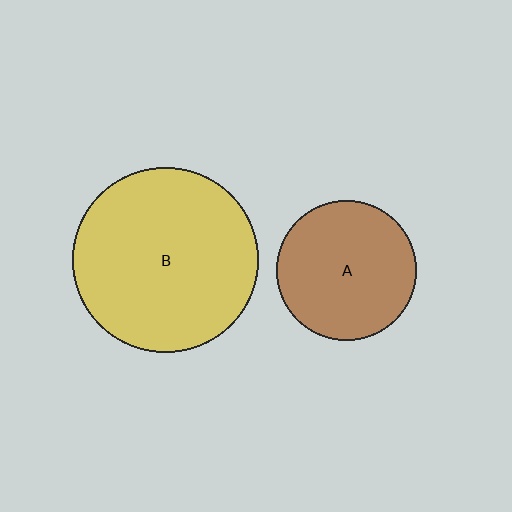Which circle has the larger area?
Circle B (yellow).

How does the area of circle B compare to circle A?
Approximately 1.8 times.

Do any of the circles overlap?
No, none of the circles overlap.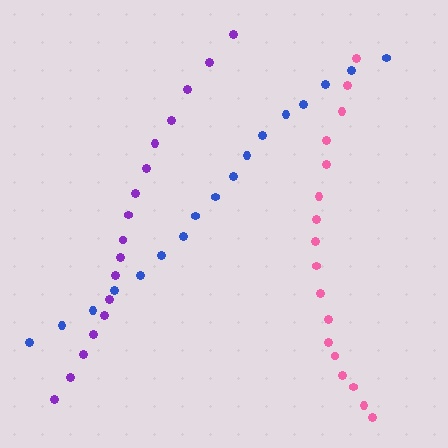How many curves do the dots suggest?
There are 3 distinct paths.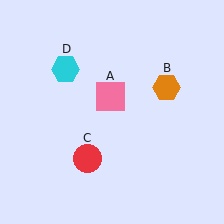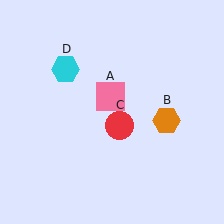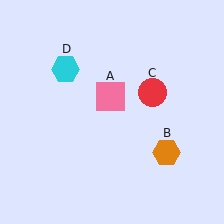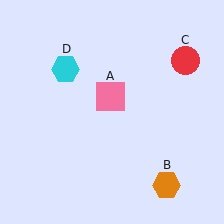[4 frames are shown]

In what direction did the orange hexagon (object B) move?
The orange hexagon (object B) moved down.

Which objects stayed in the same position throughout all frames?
Pink square (object A) and cyan hexagon (object D) remained stationary.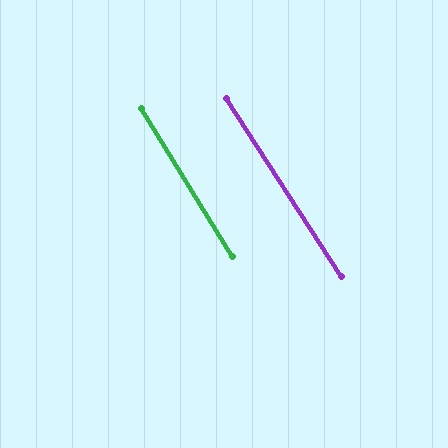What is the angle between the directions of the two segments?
Approximately 1 degree.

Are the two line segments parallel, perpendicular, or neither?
Parallel — their directions differ by only 1.3°.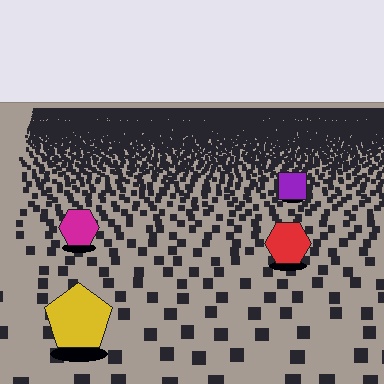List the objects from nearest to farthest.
From nearest to farthest: the yellow pentagon, the red hexagon, the magenta hexagon, the purple square.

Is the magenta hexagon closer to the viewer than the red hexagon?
No. The red hexagon is closer — you can tell from the texture gradient: the ground texture is coarser near it.